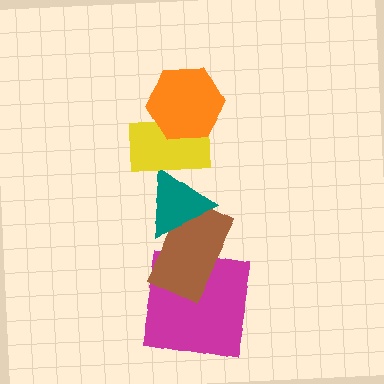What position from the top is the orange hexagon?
The orange hexagon is 1st from the top.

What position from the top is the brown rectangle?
The brown rectangle is 4th from the top.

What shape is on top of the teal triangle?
The yellow rectangle is on top of the teal triangle.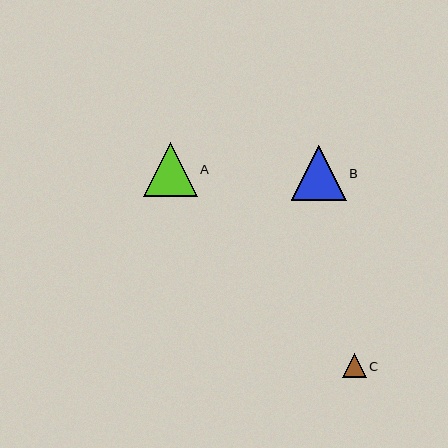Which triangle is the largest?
Triangle B is the largest with a size of approximately 55 pixels.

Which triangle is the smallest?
Triangle C is the smallest with a size of approximately 24 pixels.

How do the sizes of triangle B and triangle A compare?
Triangle B and triangle A are approximately the same size.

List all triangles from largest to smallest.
From largest to smallest: B, A, C.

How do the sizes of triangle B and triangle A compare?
Triangle B and triangle A are approximately the same size.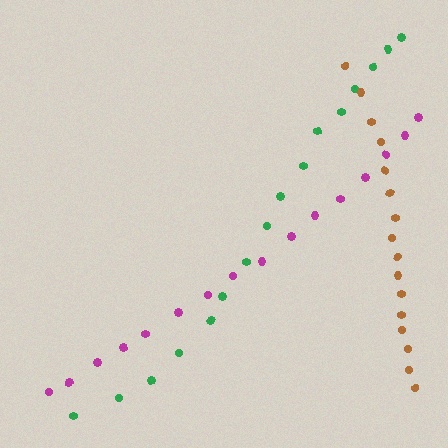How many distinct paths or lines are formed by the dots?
There are 3 distinct paths.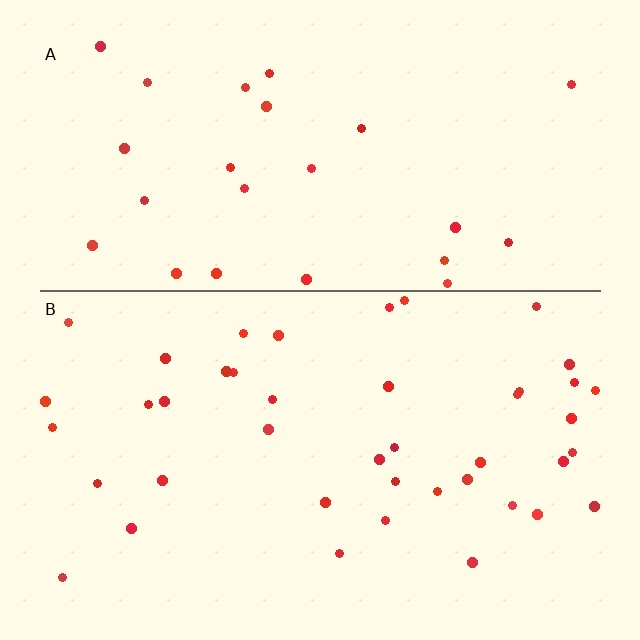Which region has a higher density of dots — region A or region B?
B (the bottom).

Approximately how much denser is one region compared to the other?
Approximately 1.6× — region B over region A.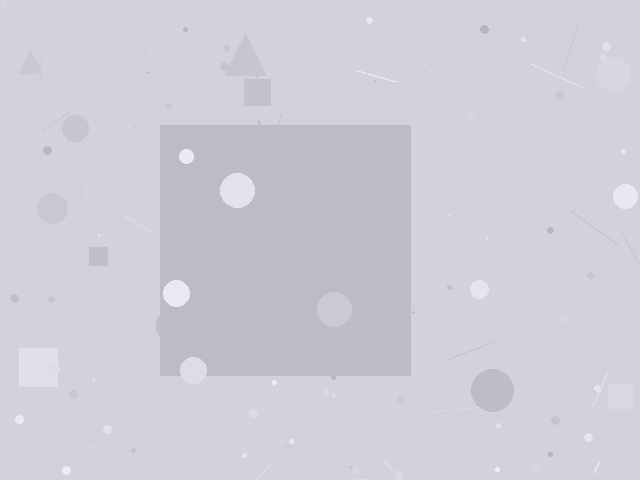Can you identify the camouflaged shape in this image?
The camouflaged shape is a square.